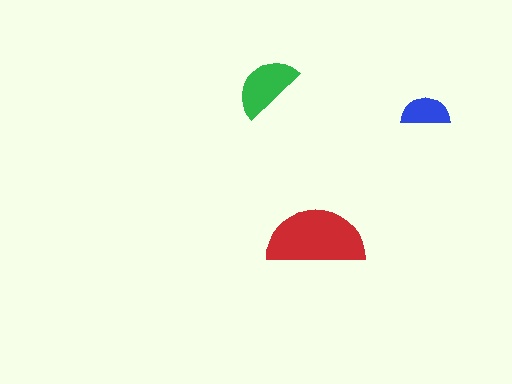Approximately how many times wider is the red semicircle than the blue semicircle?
About 2 times wider.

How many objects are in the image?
There are 3 objects in the image.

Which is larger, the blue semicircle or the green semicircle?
The green one.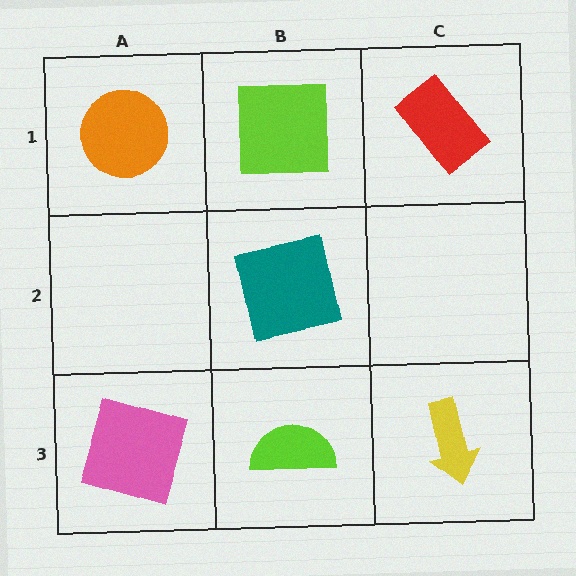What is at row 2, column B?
A teal square.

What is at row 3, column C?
A yellow arrow.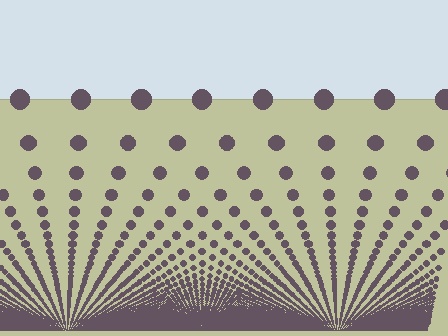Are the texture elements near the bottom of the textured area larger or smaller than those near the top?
Smaller. The gradient is inverted — elements near the bottom are smaller and denser.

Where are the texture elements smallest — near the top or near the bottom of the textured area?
Near the bottom.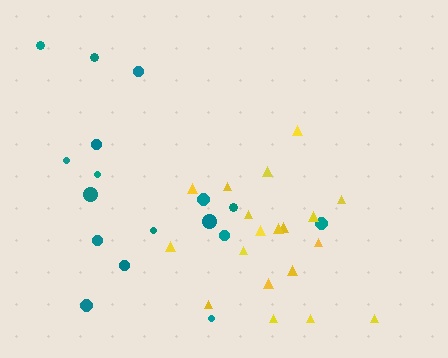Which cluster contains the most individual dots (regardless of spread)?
Yellow (19).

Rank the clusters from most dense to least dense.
yellow, teal.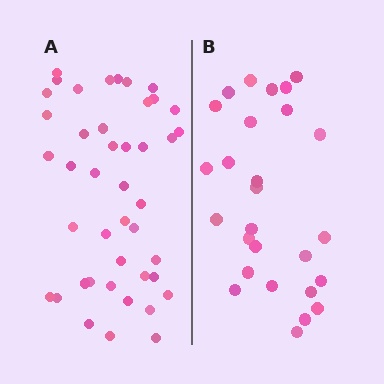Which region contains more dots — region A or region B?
Region A (the left region) has more dots.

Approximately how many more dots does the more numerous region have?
Region A has approximately 15 more dots than region B.